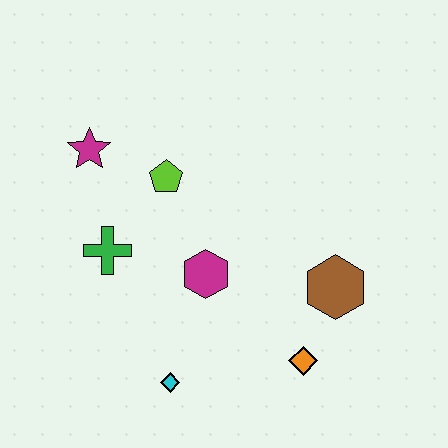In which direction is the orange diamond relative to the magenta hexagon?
The orange diamond is to the right of the magenta hexagon.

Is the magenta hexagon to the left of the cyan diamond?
No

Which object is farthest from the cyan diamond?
The magenta star is farthest from the cyan diamond.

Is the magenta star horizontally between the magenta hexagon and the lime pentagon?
No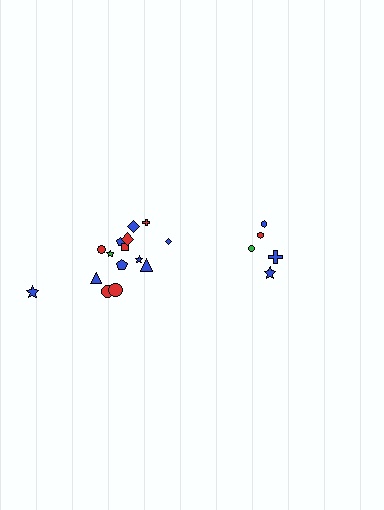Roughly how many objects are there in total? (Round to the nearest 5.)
Roughly 20 objects in total.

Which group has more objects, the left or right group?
The left group.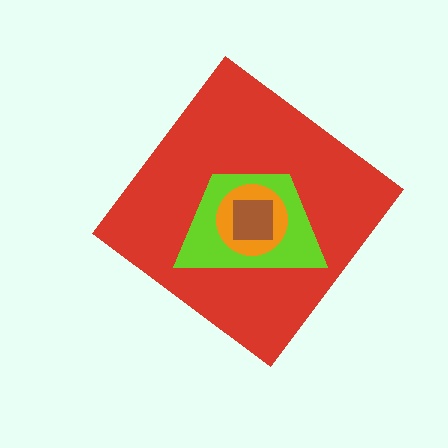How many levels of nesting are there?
4.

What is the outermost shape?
The red diamond.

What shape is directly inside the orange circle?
The brown square.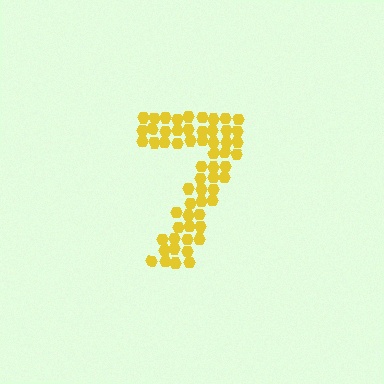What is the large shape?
The large shape is the digit 7.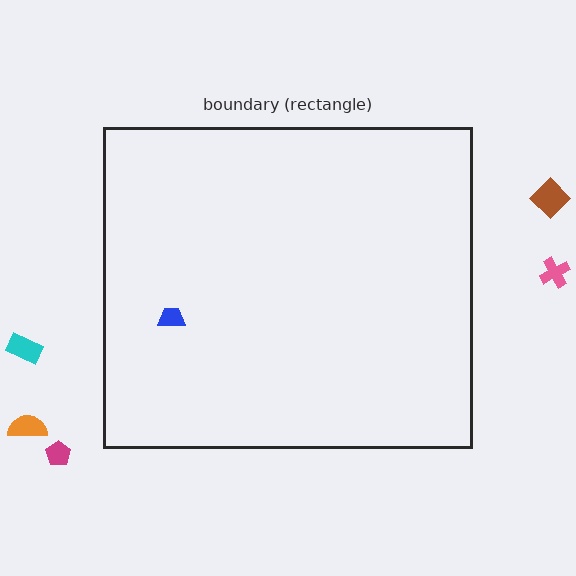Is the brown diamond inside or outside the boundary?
Outside.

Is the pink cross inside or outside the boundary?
Outside.